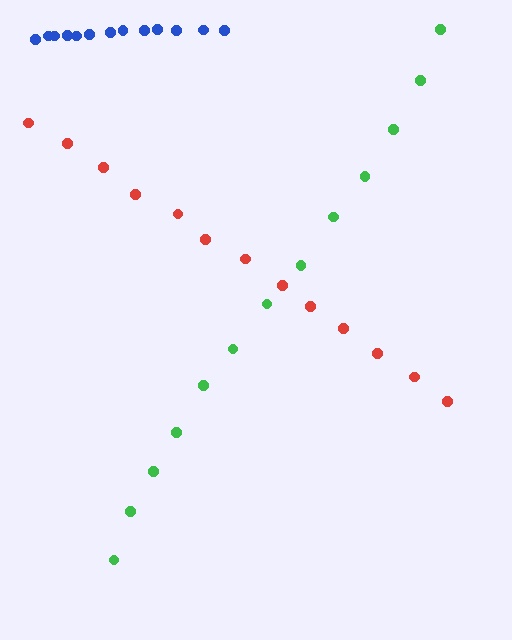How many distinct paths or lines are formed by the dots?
There are 3 distinct paths.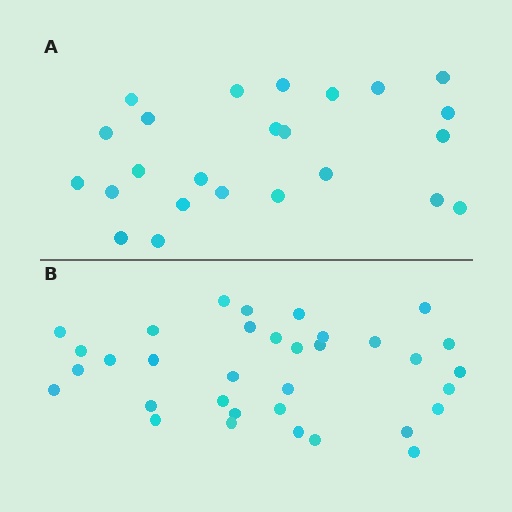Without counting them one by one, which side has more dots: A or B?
Region B (the bottom region) has more dots.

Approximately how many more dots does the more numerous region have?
Region B has roughly 10 or so more dots than region A.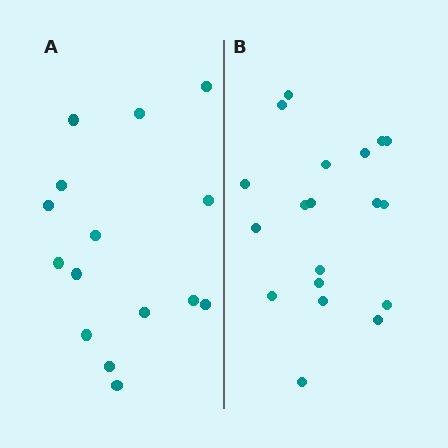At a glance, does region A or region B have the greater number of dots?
Region B (the right region) has more dots.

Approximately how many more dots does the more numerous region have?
Region B has about 4 more dots than region A.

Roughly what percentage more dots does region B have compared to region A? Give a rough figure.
About 25% more.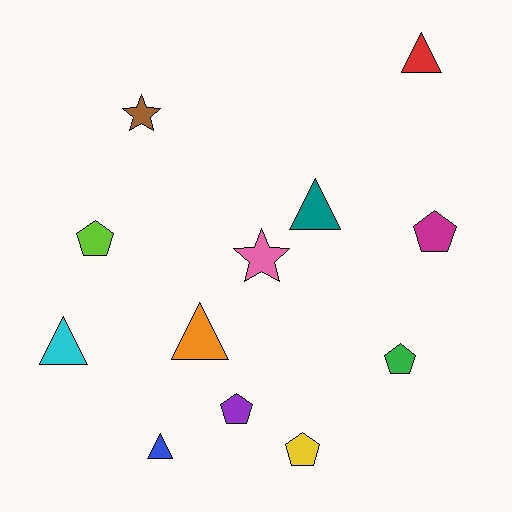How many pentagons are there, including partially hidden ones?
There are 5 pentagons.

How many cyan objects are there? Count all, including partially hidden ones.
There is 1 cyan object.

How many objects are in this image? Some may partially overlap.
There are 12 objects.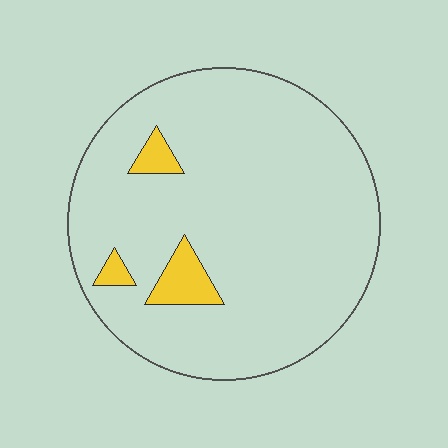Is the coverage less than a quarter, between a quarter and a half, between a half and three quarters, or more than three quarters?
Less than a quarter.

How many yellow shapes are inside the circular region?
3.